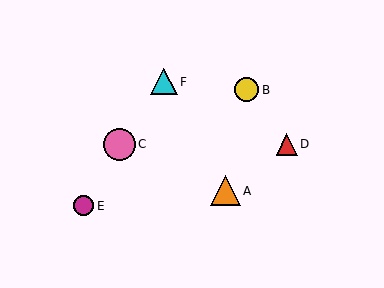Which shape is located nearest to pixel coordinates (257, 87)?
The yellow circle (labeled B) at (247, 90) is nearest to that location.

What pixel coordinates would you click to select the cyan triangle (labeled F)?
Click at (164, 82) to select the cyan triangle F.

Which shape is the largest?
The pink circle (labeled C) is the largest.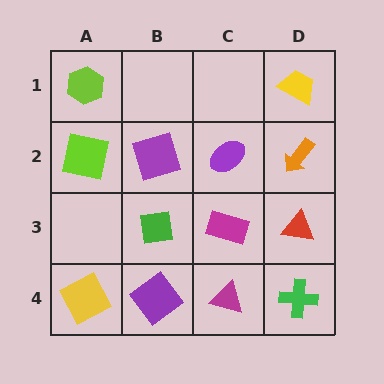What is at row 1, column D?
A yellow trapezoid.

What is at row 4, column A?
A yellow square.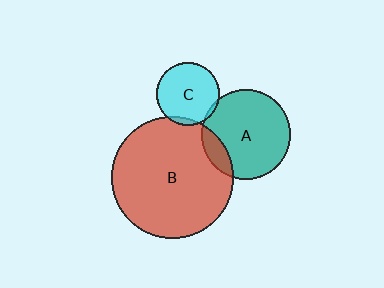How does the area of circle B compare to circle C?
Approximately 3.8 times.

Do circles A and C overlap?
Yes.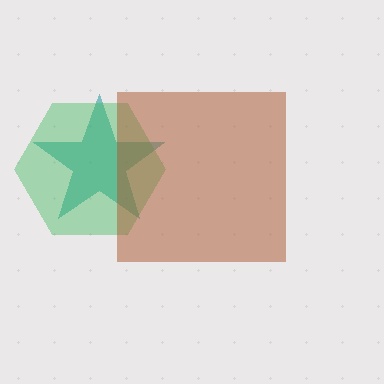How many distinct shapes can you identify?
There are 3 distinct shapes: a teal star, a green hexagon, a brown square.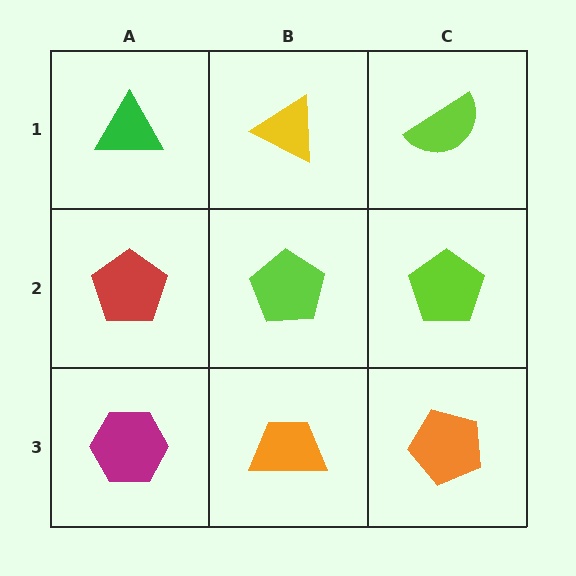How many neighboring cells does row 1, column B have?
3.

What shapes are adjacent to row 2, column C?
A lime semicircle (row 1, column C), an orange pentagon (row 3, column C), a lime pentagon (row 2, column B).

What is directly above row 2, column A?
A green triangle.